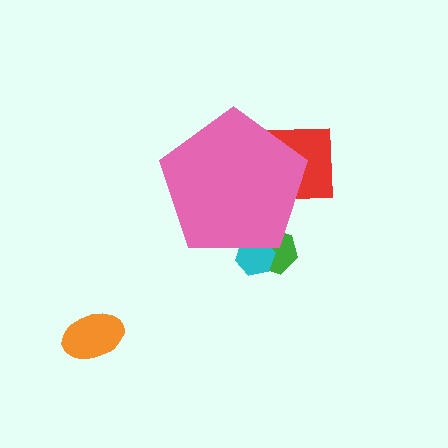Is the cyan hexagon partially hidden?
Yes, the cyan hexagon is partially hidden behind the pink pentagon.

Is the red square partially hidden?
Yes, the red square is partially hidden behind the pink pentagon.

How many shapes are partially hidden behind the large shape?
3 shapes are partially hidden.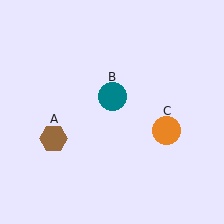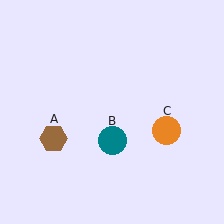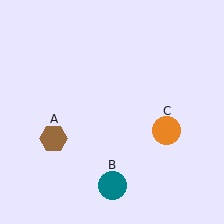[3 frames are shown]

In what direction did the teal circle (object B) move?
The teal circle (object B) moved down.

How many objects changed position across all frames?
1 object changed position: teal circle (object B).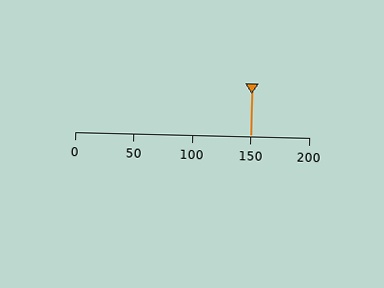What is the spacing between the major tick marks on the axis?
The major ticks are spaced 50 apart.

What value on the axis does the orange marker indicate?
The marker indicates approximately 150.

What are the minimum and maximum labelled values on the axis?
The axis runs from 0 to 200.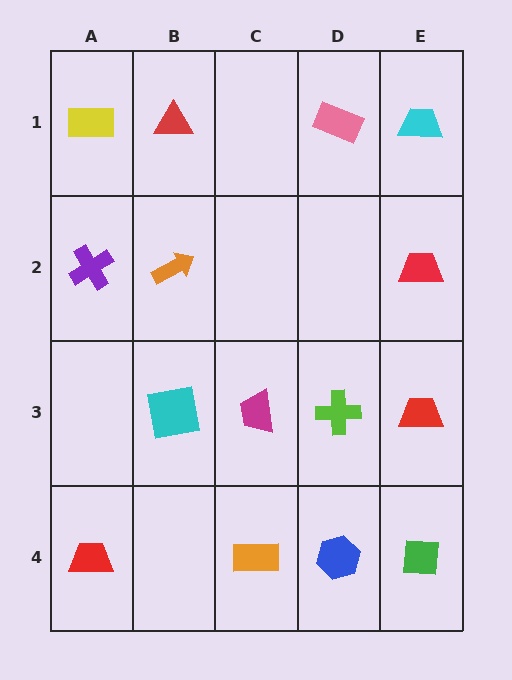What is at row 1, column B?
A red triangle.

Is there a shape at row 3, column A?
No, that cell is empty.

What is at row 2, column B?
An orange arrow.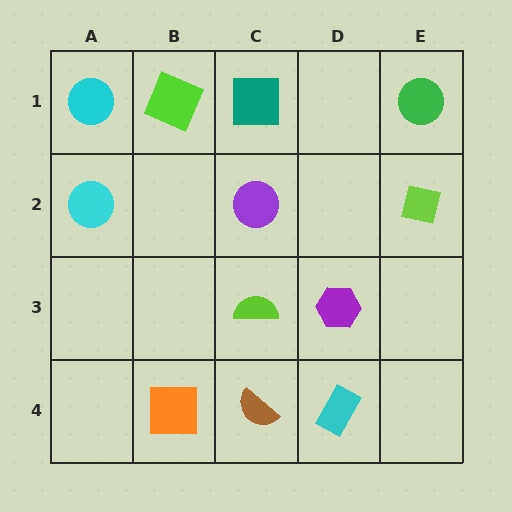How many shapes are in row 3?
2 shapes.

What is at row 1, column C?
A teal square.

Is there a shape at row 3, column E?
No, that cell is empty.